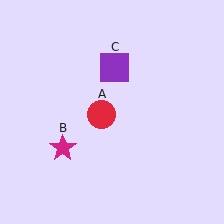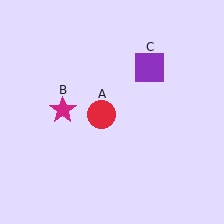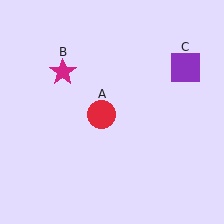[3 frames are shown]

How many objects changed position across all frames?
2 objects changed position: magenta star (object B), purple square (object C).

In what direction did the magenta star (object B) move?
The magenta star (object B) moved up.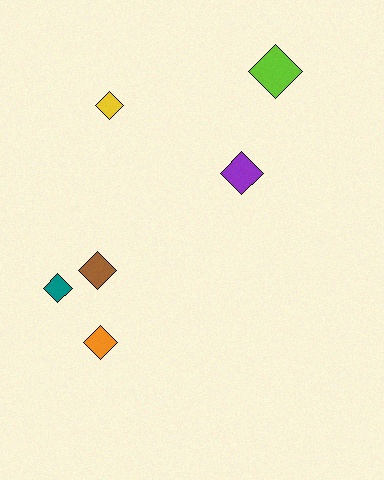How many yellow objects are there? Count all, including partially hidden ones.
There is 1 yellow object.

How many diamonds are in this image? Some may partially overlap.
There are 6 diamonds.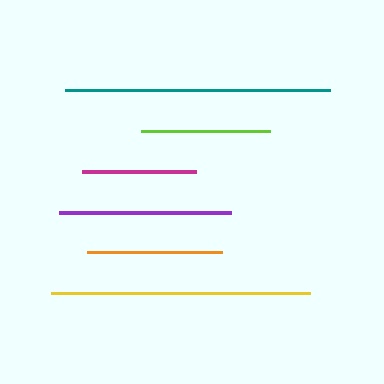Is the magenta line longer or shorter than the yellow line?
The yellow line is longer than the magenta line.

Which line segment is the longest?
The teal line is the longest at approximately 265 pixels.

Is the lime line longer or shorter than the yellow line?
The yellow line is longer than the lime line.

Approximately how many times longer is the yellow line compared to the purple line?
The yellow line is approximately 1.5 times the length of the purple line.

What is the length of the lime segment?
The lime segment is approximately 129 pixels long.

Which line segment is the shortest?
The magenta line is the shortest at approximately 114 pixels.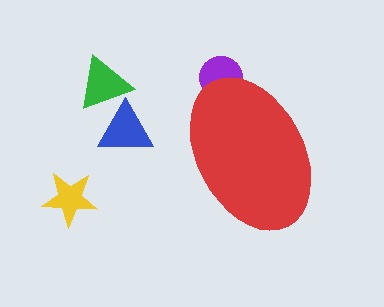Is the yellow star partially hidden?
No, the yellow star is fully visible.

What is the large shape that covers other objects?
A red ellipse.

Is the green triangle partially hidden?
No, the green triangle is fully visible.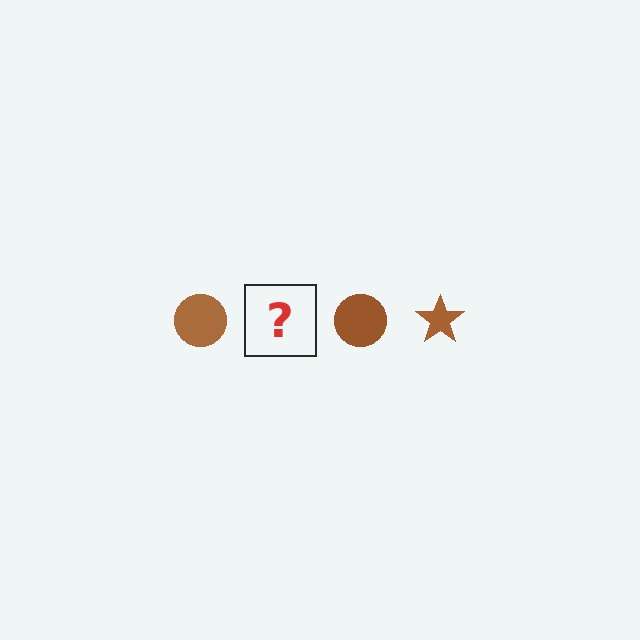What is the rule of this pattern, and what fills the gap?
The rule is that the pattern cycles through circle, star shapes in brown. The gap should be filled with a brown star.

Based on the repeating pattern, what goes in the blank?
The blank should be a brown star.